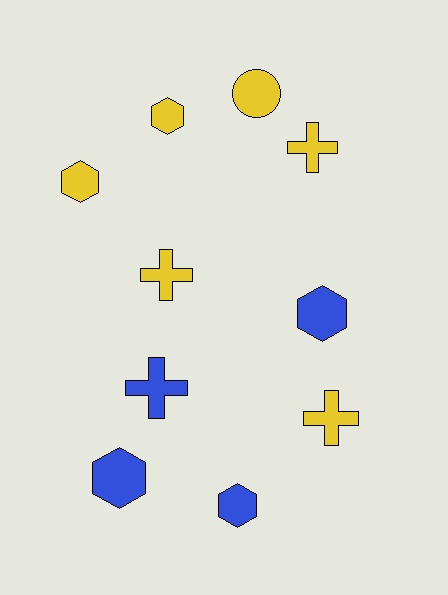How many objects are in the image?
There are 10 objects.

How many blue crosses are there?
There is 1 blue cross.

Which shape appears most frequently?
Hexagon, with 5 objects.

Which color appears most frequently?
Yellow, with 6 objects.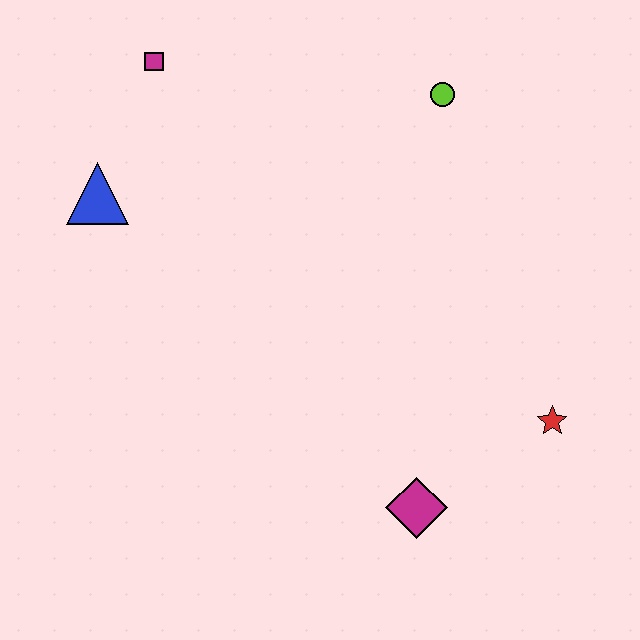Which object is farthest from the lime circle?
The magenta diamond is farthest from the lime circle.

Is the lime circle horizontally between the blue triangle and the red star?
Yes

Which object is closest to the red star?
The magenta diamond is closest to the red star.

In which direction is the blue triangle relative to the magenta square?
The blue triangle is below the magenta square.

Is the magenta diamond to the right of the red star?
No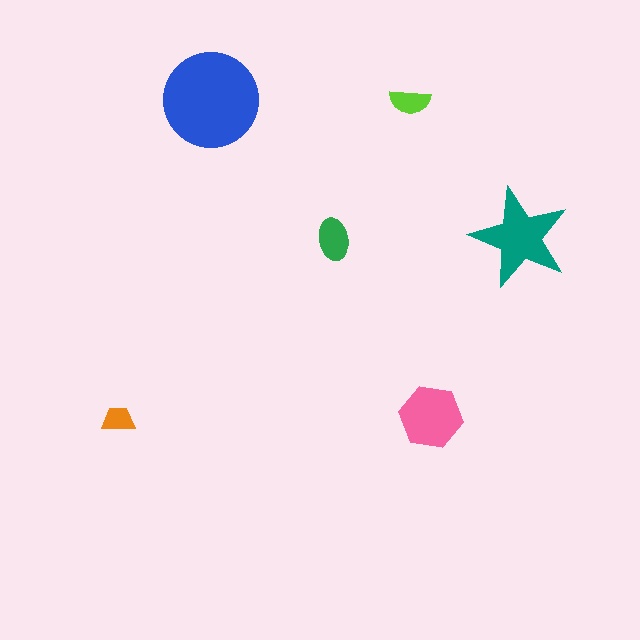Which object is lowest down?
The orange trapezoid is bottommost.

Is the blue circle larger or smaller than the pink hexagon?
Larger.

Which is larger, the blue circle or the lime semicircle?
The blue circle.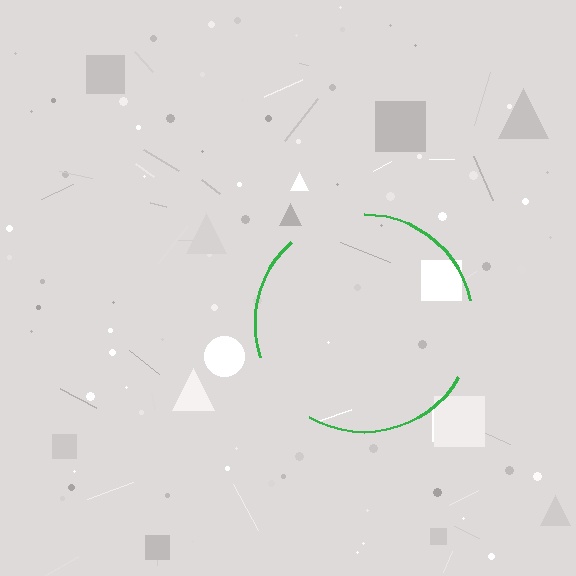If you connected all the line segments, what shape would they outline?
They would outline a circle.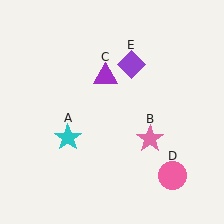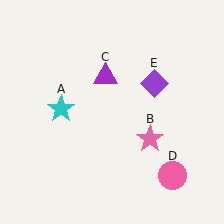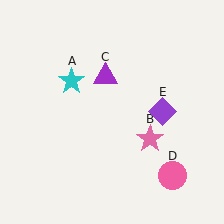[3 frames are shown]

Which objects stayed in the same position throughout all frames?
Pink star (object B) and purple triangle (object C) and pink circle (object D) remained stationary.